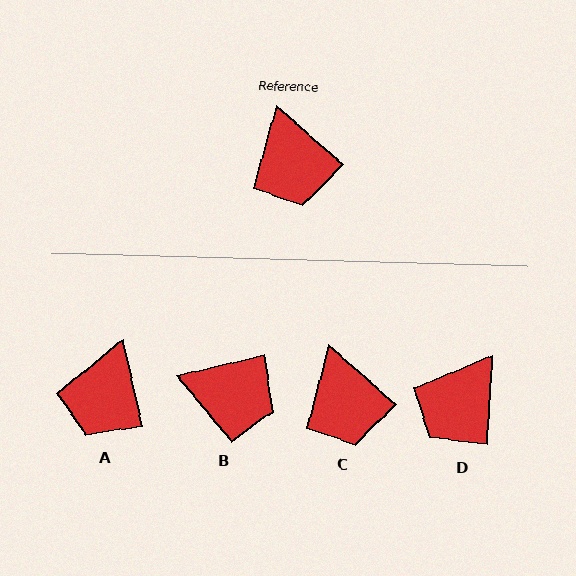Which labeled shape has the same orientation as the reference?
C.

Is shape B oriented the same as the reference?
No, it is off by about 54 degrees.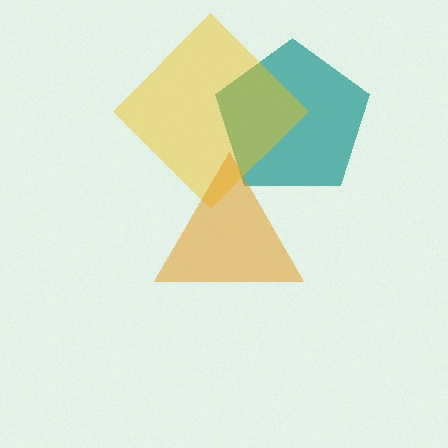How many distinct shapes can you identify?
There are 3 distinct shapes: a teal pentagon, a yellow diamond, an orange triangle.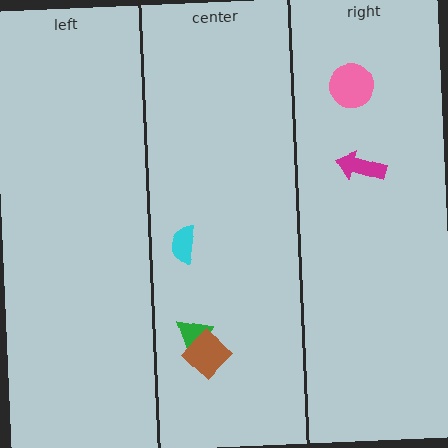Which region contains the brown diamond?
The center region.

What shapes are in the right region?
The magenta arrow, the pink circle.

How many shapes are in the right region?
2.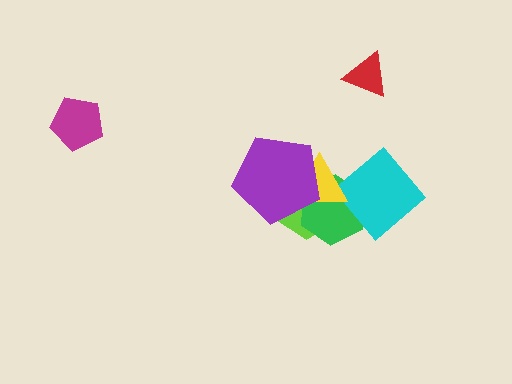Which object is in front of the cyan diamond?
The yellow triangle is in front of the cyan diamond.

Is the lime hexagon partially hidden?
Yes, it is partially covered by another shape.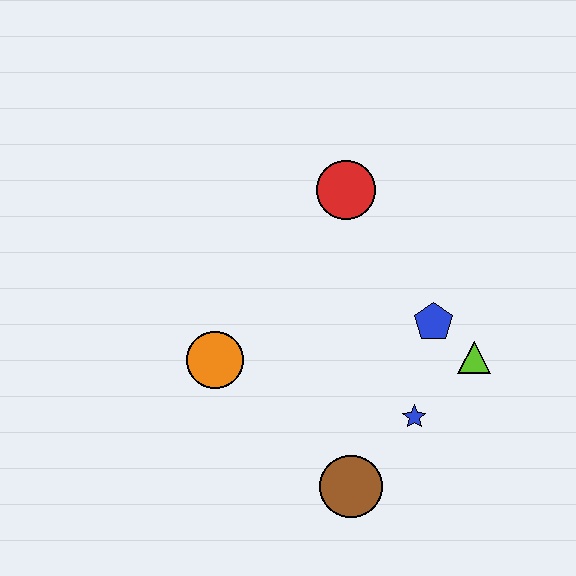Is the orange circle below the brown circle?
No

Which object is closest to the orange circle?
The brown circle is closest to the orange circle.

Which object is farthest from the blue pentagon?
The orange circle is farthest from the blue pentagon.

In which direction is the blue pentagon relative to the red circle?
The blue pentagon is below the red circle.